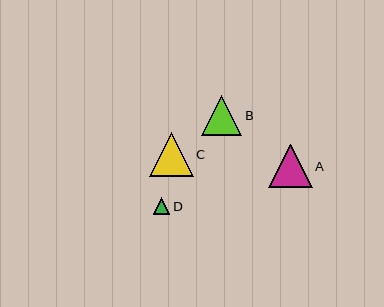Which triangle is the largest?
Triangle C is the largest with a size of approximately 44 pixels.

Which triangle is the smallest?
Triangle D is the smallest with a size of approximately 16 pixels.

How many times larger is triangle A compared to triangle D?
Triangle A is approximately 2.6 times the size of triangle D.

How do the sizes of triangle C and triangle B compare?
Triangle C and triangle B are approximately the same size.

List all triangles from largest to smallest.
From largest to smallest: C, A, B, D.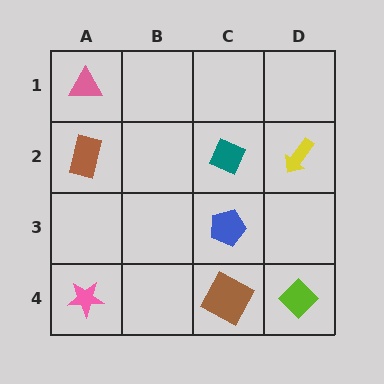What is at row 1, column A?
A pink triangle.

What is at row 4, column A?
A pink star.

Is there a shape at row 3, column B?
No, that cell is empty.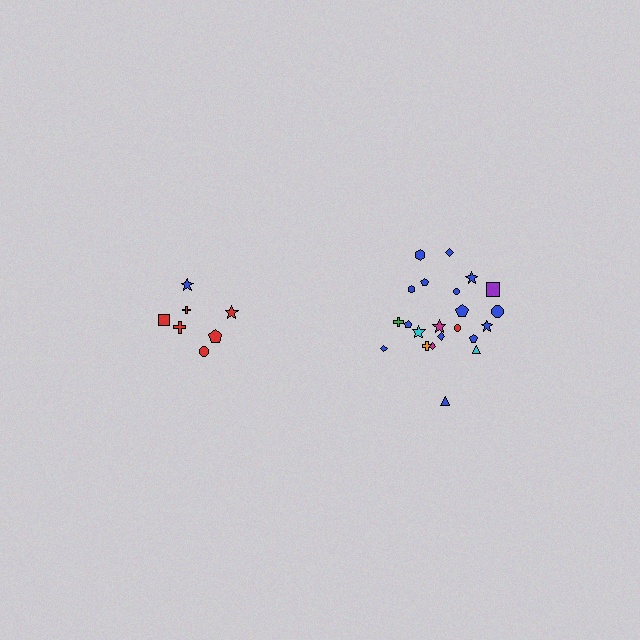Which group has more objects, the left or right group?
The right group.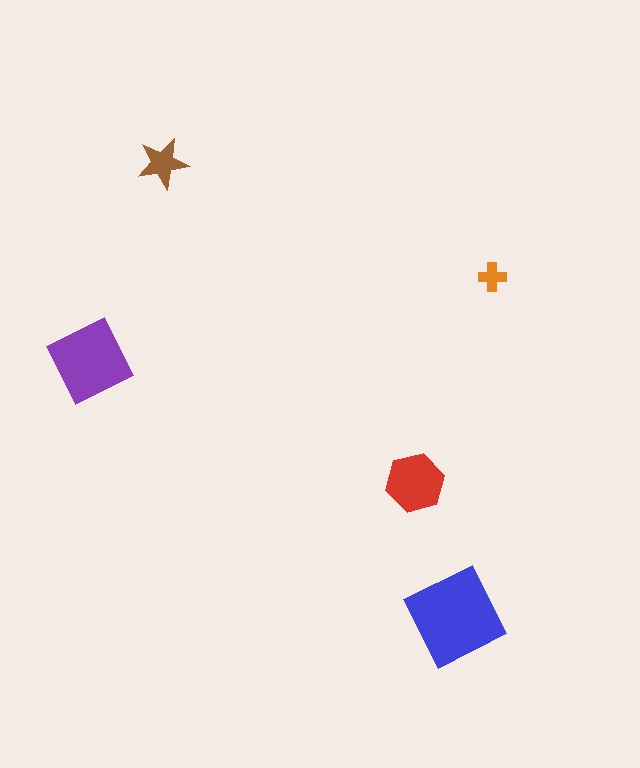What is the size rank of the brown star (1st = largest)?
4th.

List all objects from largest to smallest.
The blue square, the purple diamond, the red hexagon, the brown star, the orange cross.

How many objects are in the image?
There are 5 objects in the image.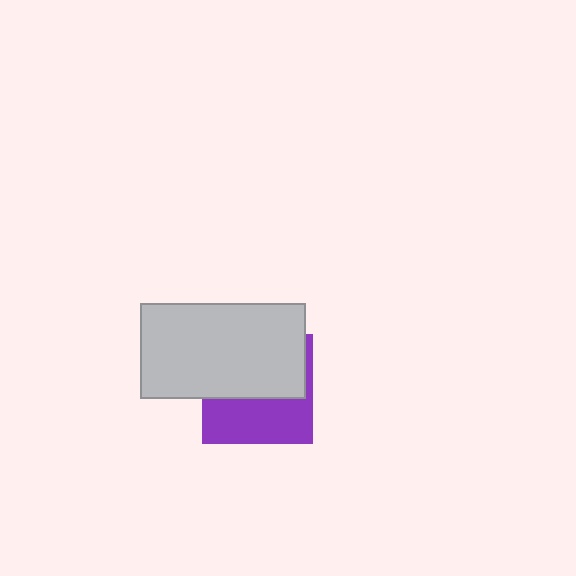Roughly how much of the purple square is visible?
A small part of it is visible (roughly 44%).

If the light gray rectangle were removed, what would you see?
You would see the complete purple square.